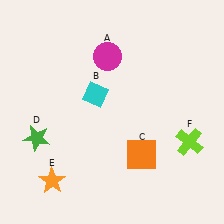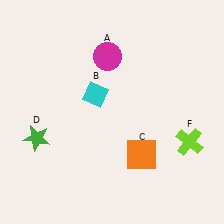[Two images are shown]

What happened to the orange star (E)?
The orange star (E) was removed in Image 2. It was in the bottom-left area of Image 1.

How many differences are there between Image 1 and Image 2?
There is 1 difference between the two images.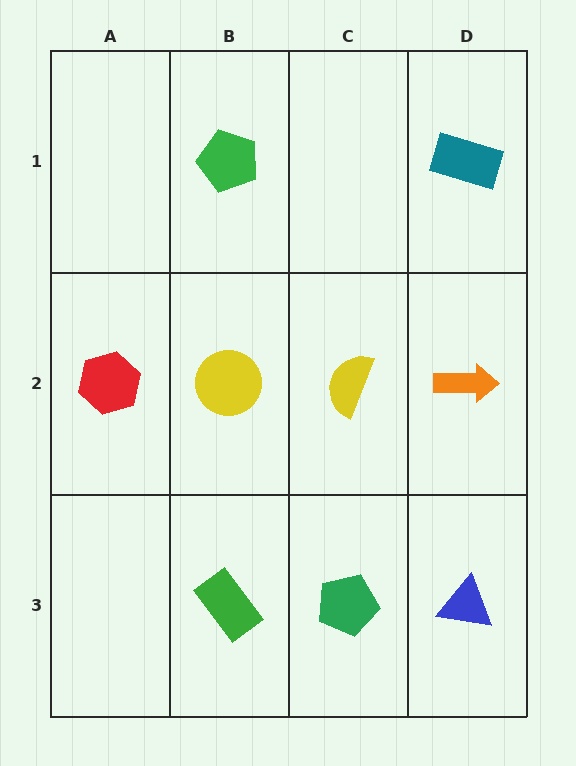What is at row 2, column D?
An orange arrow.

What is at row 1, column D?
A teal rectangle.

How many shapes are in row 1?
2 shapes.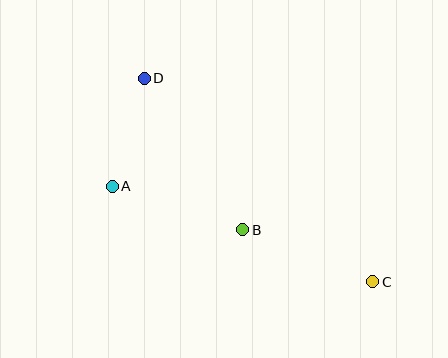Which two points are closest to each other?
Points A and D are closest to each other.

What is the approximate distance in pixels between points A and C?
The distance between A and C is approximately 277 pixels.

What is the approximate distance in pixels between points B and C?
The distance between B and C is approximately 140 pixels.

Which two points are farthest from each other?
Points C and D are farthest from each other.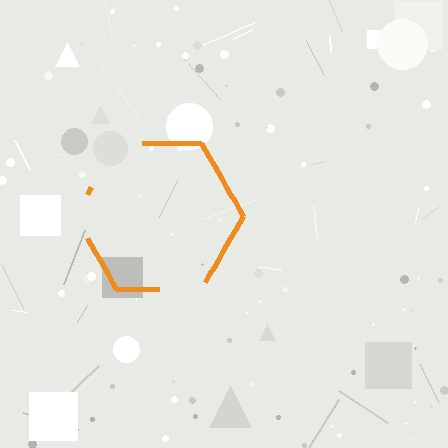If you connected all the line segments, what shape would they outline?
They would outline a hexagon.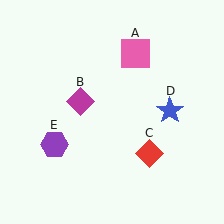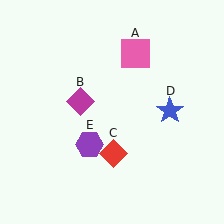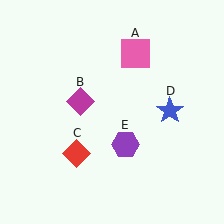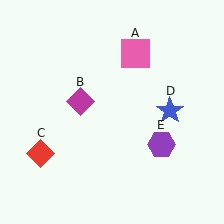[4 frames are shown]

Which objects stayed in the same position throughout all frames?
Pink square (object A) and magenta diamond (object B) and blue star (object D) remained stationary.